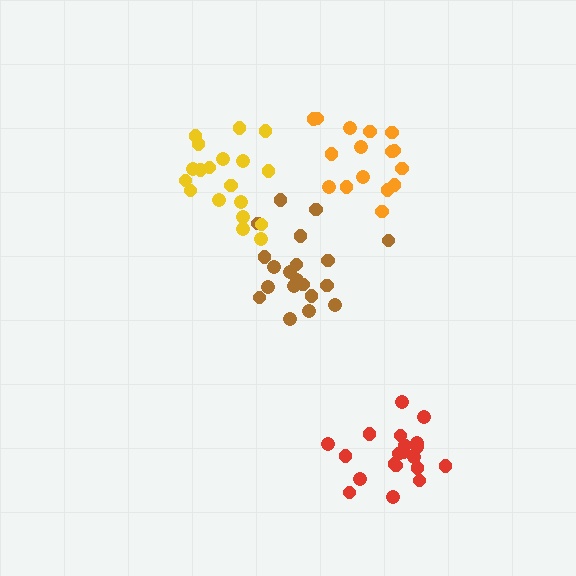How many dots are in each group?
Group 1: 16 dots, Group 2: 20 dots, Group 3: 19 dots, Group 4: 20 dots (75 total).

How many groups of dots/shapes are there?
There are 4 groups.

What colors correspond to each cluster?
The clusters are colored: orange, brown, yellow, red.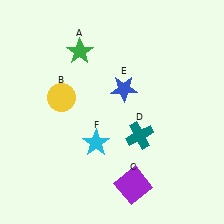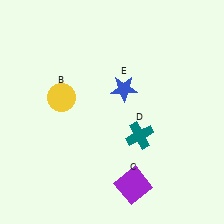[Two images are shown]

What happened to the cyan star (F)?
The cyan star (F) was removed in Image 2. It was in the bottom-left area of Image 1.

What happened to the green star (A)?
The green star (A) was removed in Image 2. It was in the top-left area of Image 1.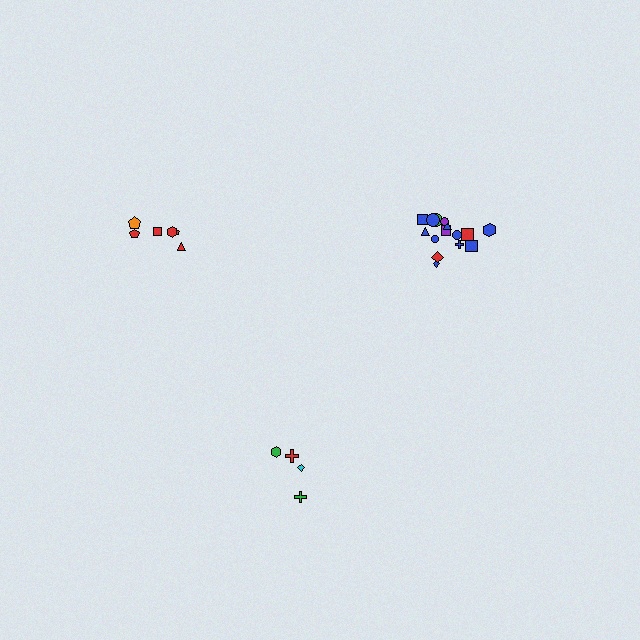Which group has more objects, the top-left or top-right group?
The top-right group.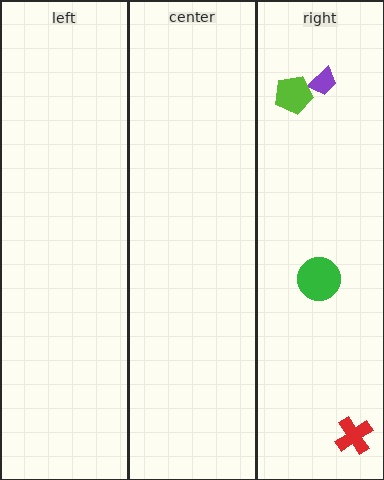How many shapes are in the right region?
4.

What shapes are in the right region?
The green circle, the purple trapezoid, the red cross, the lime pentagon.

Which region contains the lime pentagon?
The right region.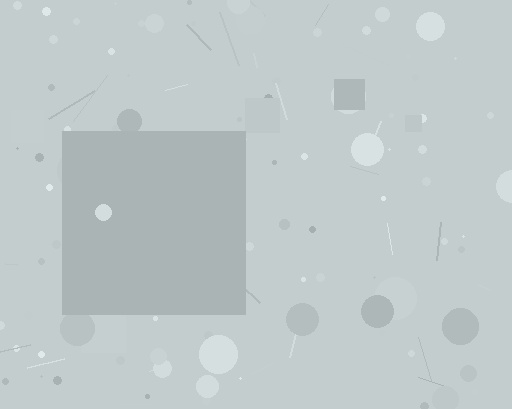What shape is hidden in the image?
A square is hidden in the image.